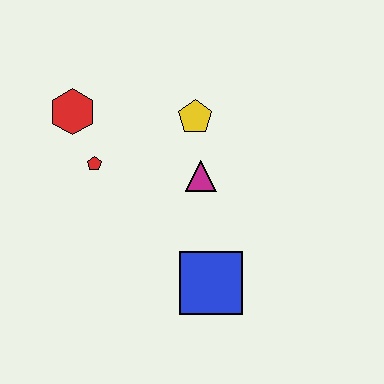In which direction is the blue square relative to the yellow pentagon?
The blue square is below the yellow pentagon.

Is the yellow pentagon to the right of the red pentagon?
Yes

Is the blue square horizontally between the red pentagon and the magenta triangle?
No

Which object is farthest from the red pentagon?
The blue square is farthest from the red pentagon.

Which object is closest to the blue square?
The magenta triangle is closest to the blue square.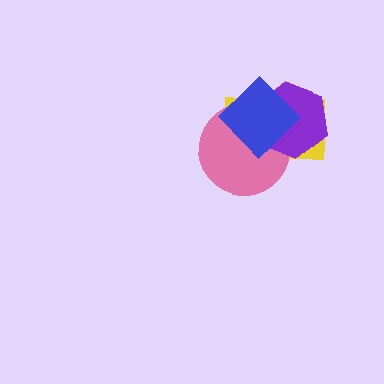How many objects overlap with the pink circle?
3 objects overlap with the pink circle.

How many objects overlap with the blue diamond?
3 objects overlap with the blue diamond.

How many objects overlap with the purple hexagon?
3 objects overlap with the purple hexagon.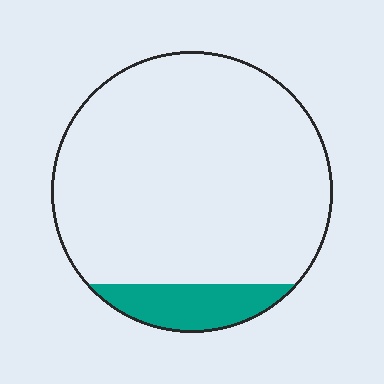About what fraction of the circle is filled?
About one eighth (1/8).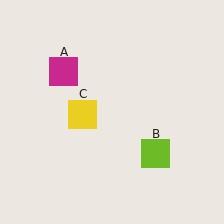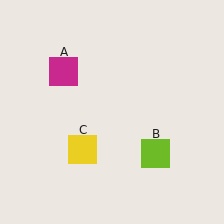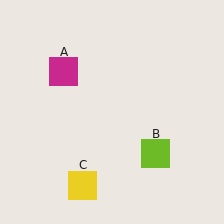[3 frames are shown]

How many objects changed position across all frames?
1 object changed position: yellow square (object C).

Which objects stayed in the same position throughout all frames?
Magenta square (object A) and lime square (object B) remained stationary.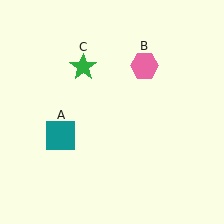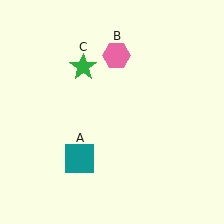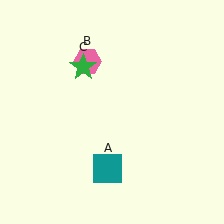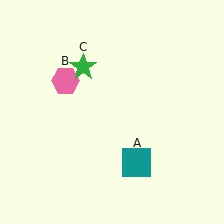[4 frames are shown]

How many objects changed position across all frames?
2 objects changed position: teal square (object A), pink hexagon (object B).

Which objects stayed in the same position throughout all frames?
Green star (object C) remained stationary.